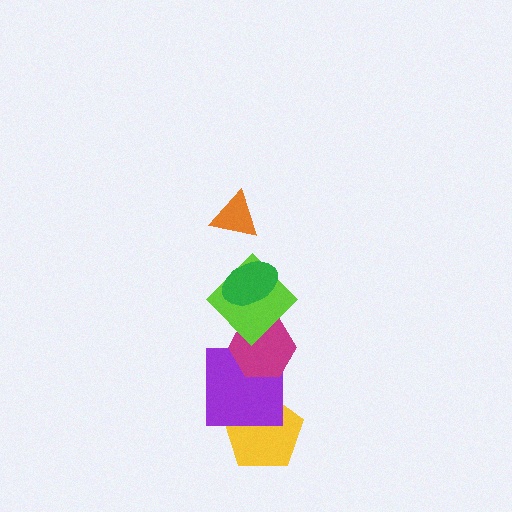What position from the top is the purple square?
The purple square is 5th from the top.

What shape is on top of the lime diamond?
The green ellipse is on top of the lime diamond.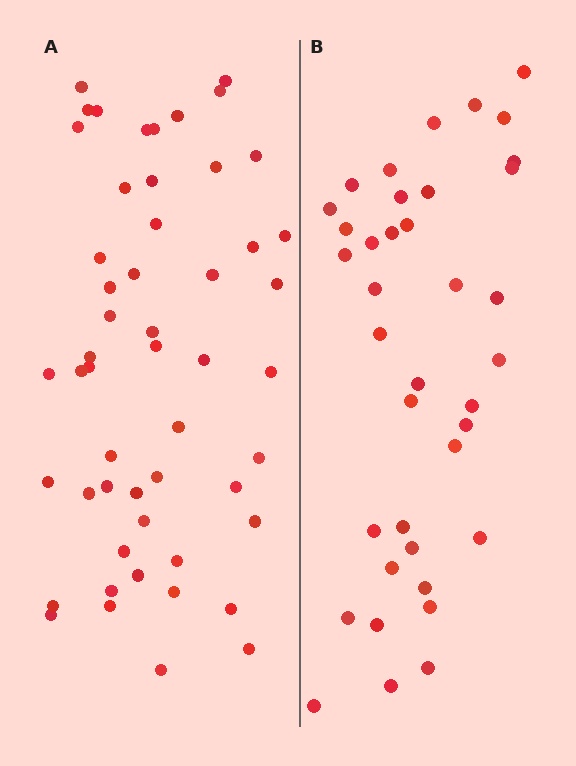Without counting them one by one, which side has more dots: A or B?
Region A (the left region) has more dots.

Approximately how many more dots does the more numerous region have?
Region A has approximately 15 more dots than region B.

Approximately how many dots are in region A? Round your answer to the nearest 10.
About 50 dots. (The exact count is 52, which rounds to 50.)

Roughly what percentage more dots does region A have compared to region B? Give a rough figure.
About 35% more.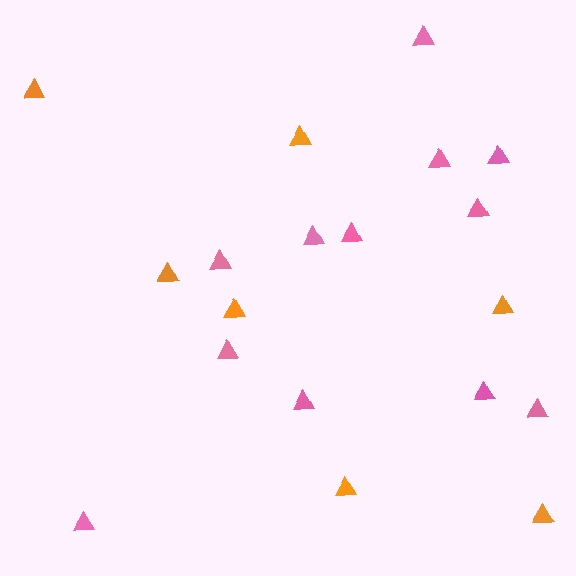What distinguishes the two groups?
There are 2 groups: one group of pink triangles (12) and one group of orange triangles (7).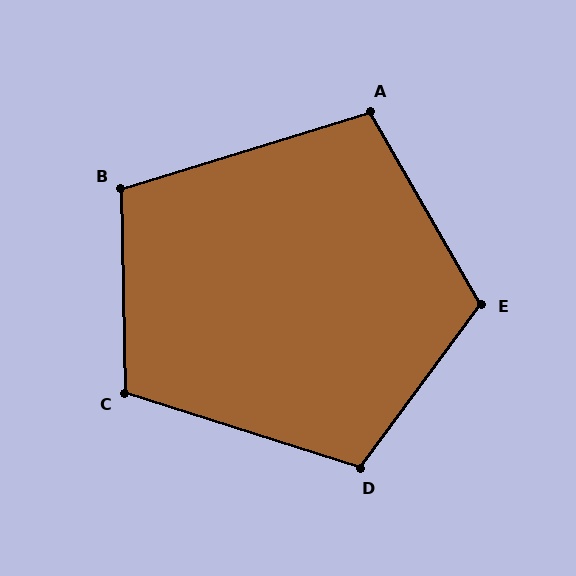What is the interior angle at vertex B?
Approximately 106 degrees (obtuse).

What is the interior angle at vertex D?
Approximately 109 degrees (obtuse).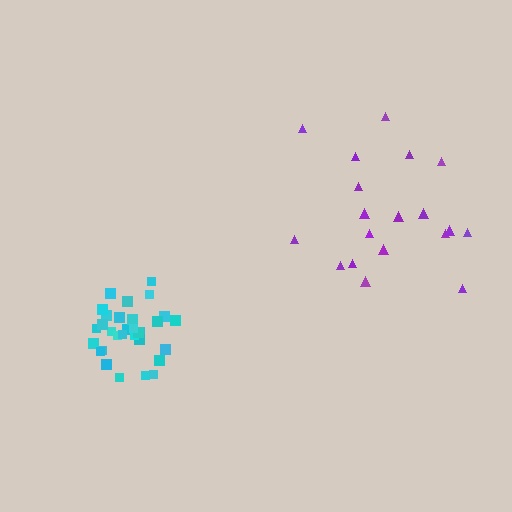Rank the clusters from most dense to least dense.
cyan, purple.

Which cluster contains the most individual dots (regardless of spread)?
Cyan (31).